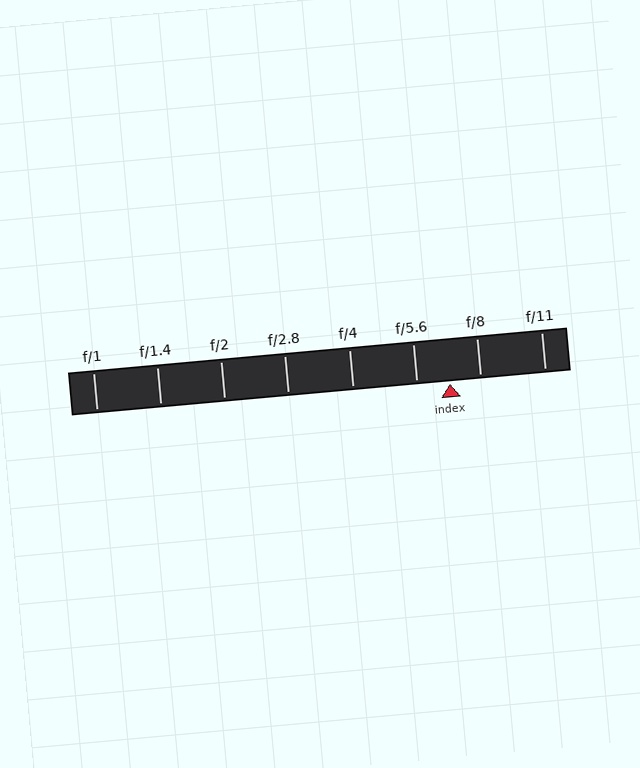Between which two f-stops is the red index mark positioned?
The index mark is between f/5.6 and f/8.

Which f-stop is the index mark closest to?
The index mark is closest to f/8.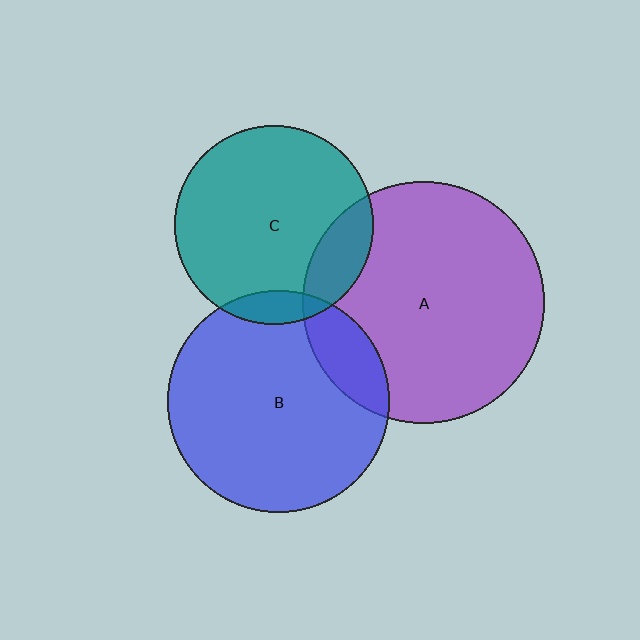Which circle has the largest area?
Circle A (purple).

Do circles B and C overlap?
Yes.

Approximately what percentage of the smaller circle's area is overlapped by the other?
Approximately 10%.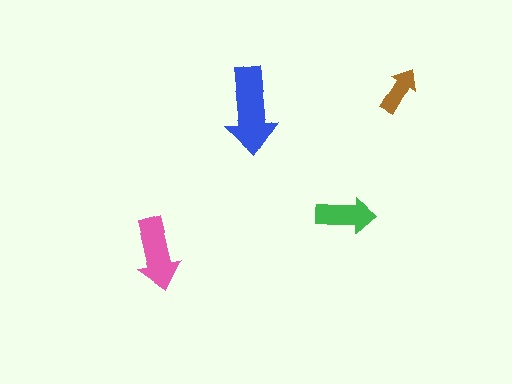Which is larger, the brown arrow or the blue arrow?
The blue one.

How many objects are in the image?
There are 4 objects in the image.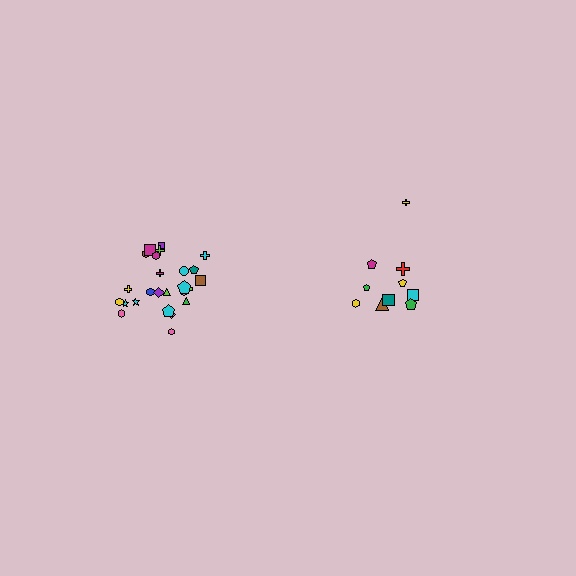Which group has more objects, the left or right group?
The left group.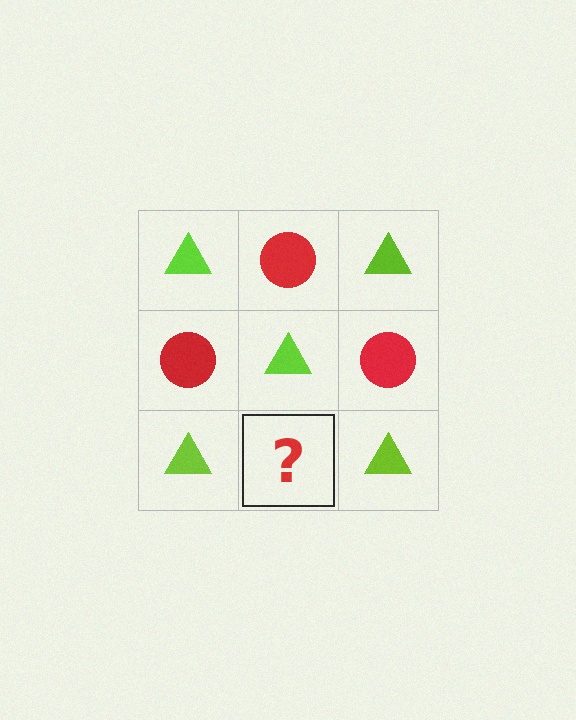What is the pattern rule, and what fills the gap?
The rule is that it alternates lime triangle and red circle in a checkerboard pattern. The gap should be filled with a red circle.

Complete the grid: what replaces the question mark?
The question mark should be replaced with a red circle.